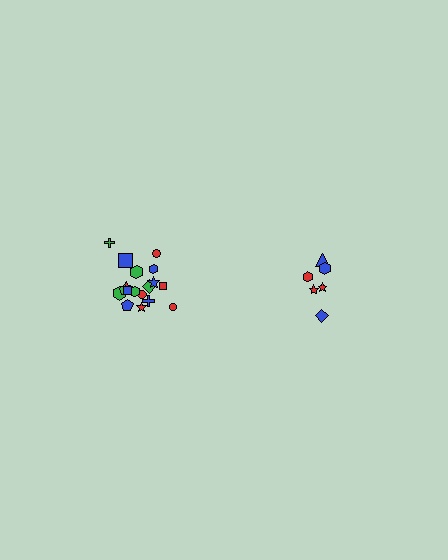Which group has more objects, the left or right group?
The left group.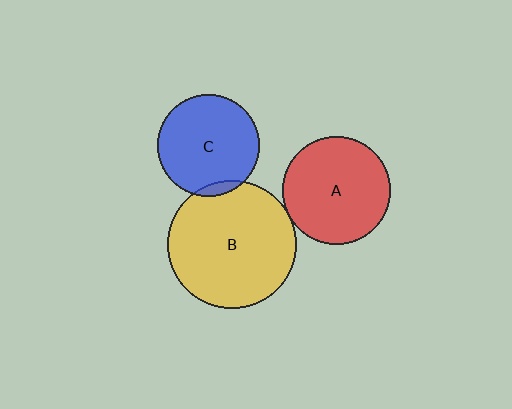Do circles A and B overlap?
Yes.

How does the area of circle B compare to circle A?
Approximately 1.4 times.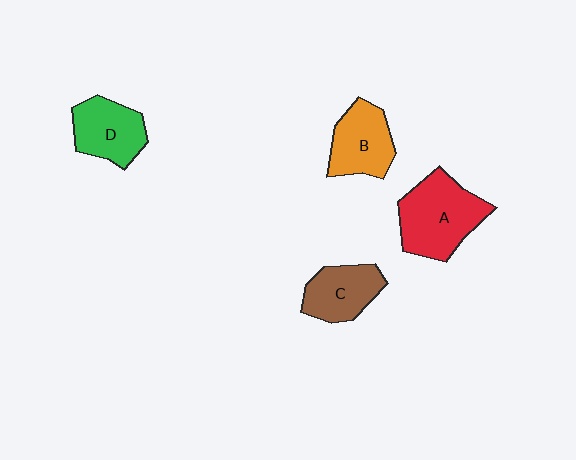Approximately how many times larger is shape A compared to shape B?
Approximately 1.4 times.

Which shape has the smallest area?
Shape C (brown).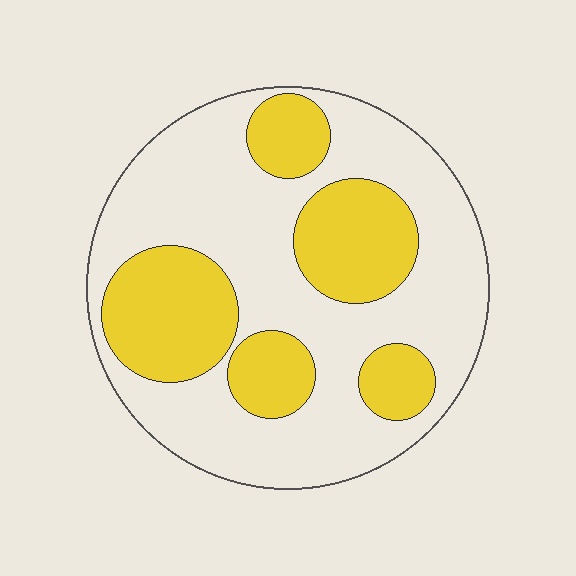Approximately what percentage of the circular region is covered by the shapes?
Approximately 35%.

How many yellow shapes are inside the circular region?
5.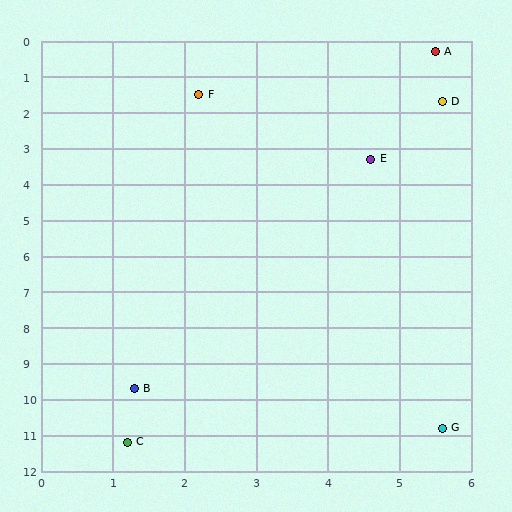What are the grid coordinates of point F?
Point F is at approximately (2.2, 1.5).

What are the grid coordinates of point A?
Point A is at approximately (5.5, 0.3).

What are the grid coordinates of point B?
Point B is at approximately (1.3, 9.7).